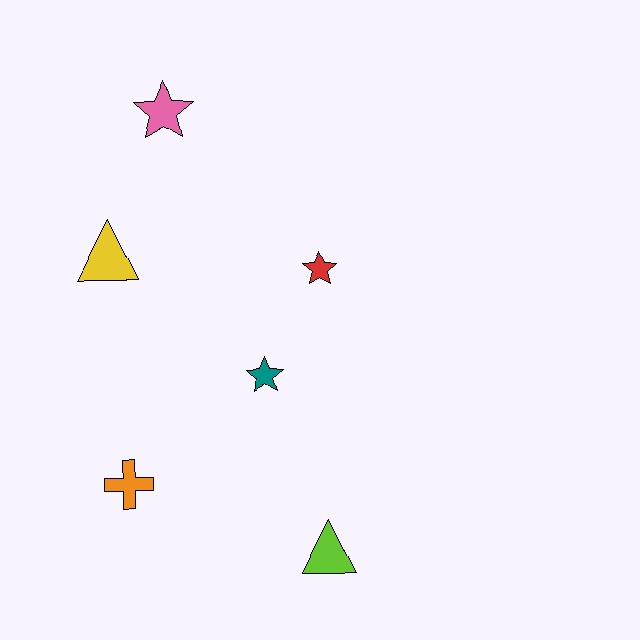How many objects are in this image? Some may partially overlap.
There are 6 objects.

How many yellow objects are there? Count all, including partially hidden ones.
There is 1 yellow object.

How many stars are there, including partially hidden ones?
There are 3 stars.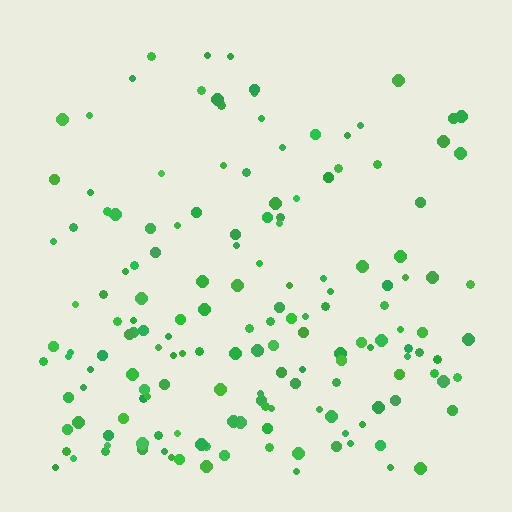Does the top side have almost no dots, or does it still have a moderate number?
Still a moderate number, just noticeably fewer than the bottom.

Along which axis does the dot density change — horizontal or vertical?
Vertical.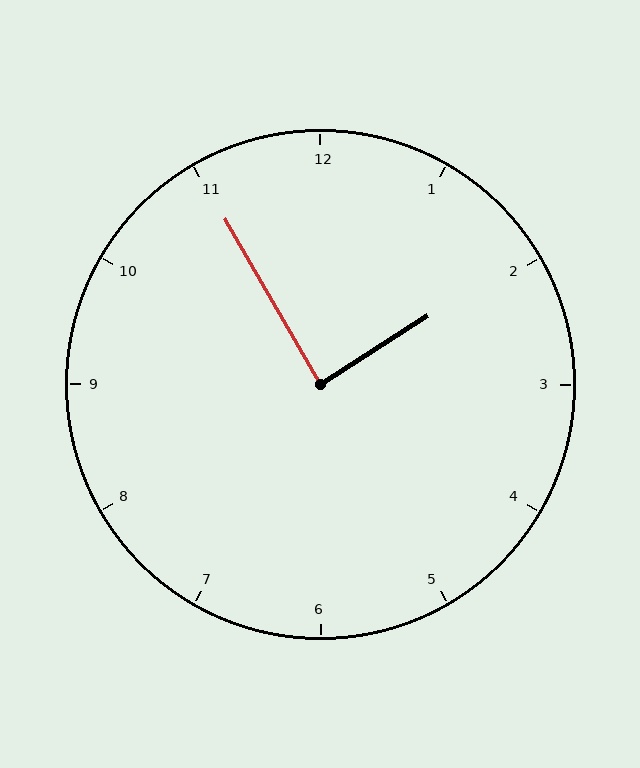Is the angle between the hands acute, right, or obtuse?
It is right.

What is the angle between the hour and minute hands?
Approximately 88 degrees.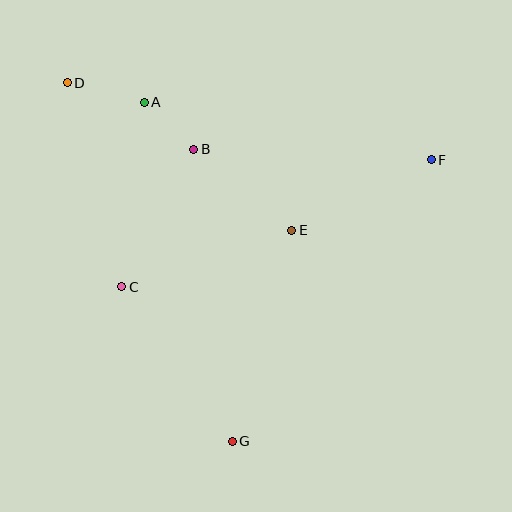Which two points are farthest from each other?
Points D and G are farthest from each other.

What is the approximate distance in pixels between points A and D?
The distance between A and D is approximately 79 pixels.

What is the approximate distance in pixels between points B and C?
The distance between B and C is approximately 155 pixels.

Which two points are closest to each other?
Points A and B are closest to each other.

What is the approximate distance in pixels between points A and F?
The distance between A and F is approximately 293 pixels.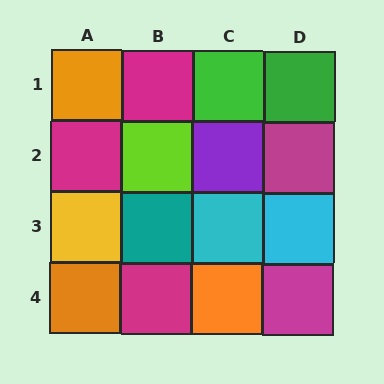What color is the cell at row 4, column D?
Magenta.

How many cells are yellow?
1 cell is yellow.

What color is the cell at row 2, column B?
Lime.